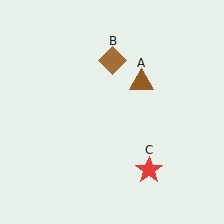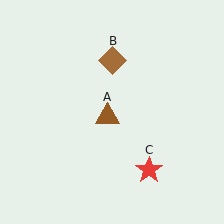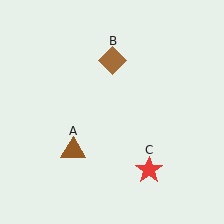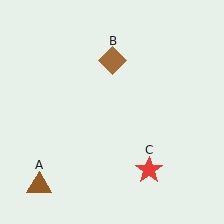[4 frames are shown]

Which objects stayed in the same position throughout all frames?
Brown diamond (object B) and red star (object C) remained stationary.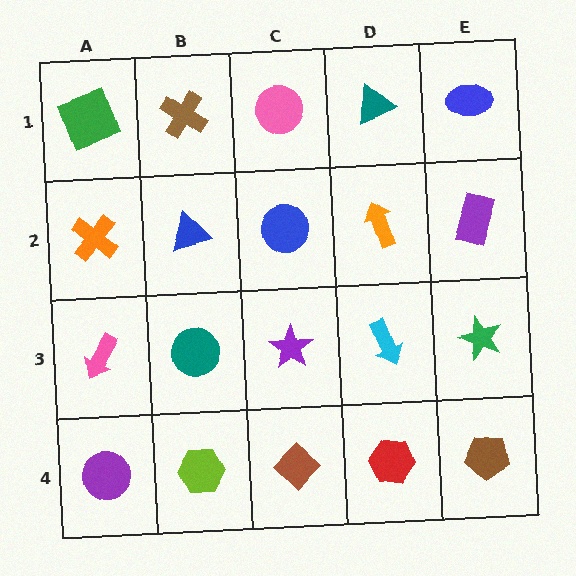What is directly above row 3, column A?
An orange cross.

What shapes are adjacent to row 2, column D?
A teal triangle (row 1, column D), a cyan arrow (row 3, column D), a blue circle (row 2, column C), a purple rectangle (row 2, column E).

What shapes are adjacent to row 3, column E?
A purple rectangle (row 2, column E), a brown pentagon (row 4, column E), a cyan arrow (row 3, column D).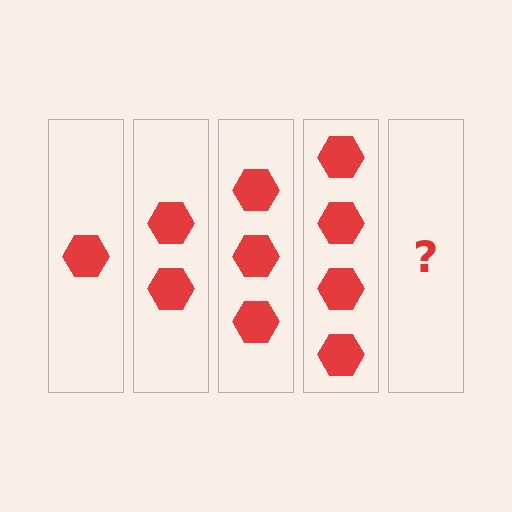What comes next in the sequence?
The next element should be 5 hexagons.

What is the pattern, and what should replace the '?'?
The pattern is that each step adds one more hexagon. The '?' should be 5 hexagons.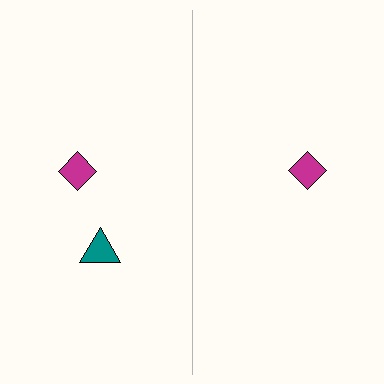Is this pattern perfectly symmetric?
No, the pattern is not perfectly symmetric. A teal triangle is missing from the right side.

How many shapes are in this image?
There are 3 shapes in this image.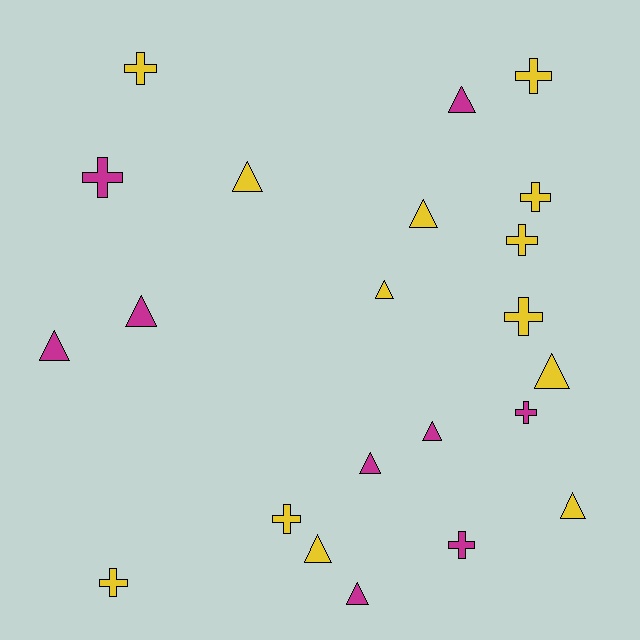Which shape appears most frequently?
Triangle, with 12 objects.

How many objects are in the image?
There are 22 objects.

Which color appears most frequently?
Yellow, with 13 objects.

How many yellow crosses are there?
There are 7 yellow crosses.